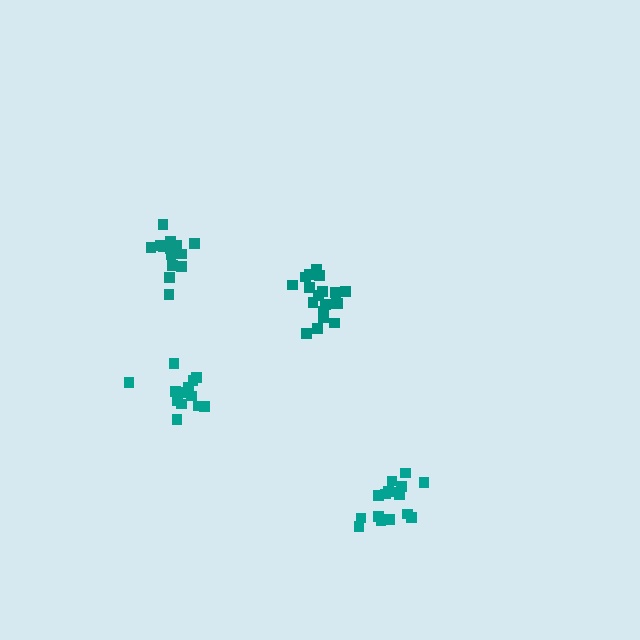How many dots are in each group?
Group 1: 20 dots, Group 2: 14 dots, Group 3: 16 dots, Group 4: 14 dots (64 total).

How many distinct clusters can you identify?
There are 4 distinct clusters.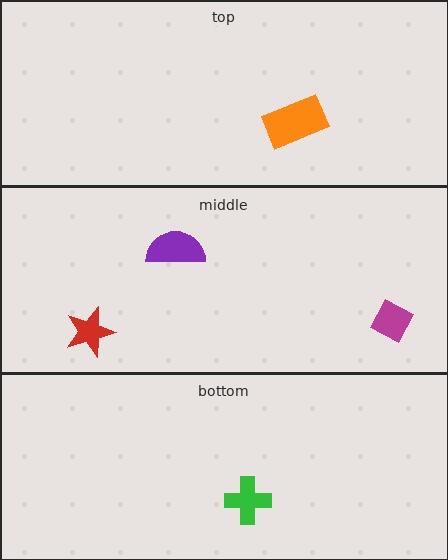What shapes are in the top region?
The orange rectangle.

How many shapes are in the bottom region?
1.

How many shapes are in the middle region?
3.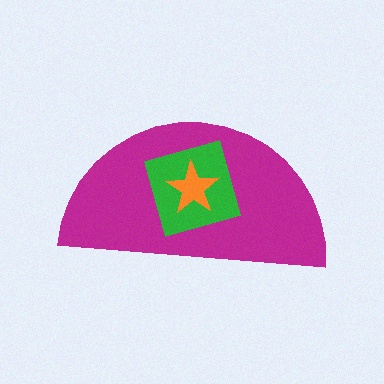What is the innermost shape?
The orange star.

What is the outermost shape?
The magenta semicircle.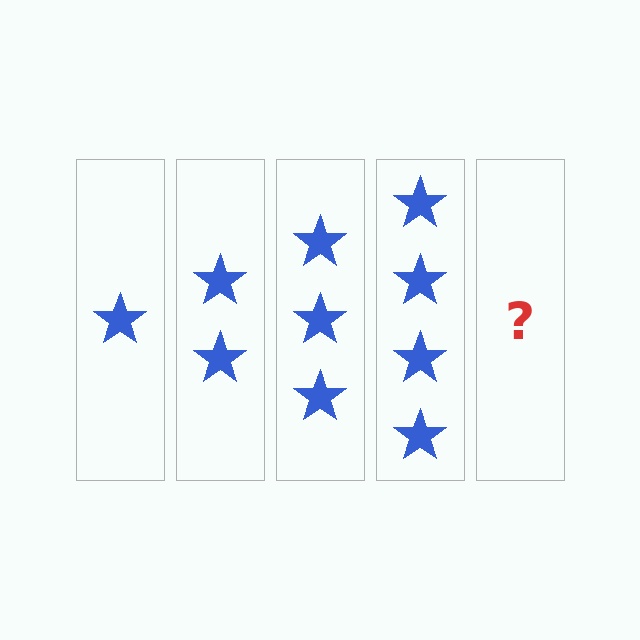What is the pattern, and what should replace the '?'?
The pattern is that each step adds one more star. The '?' should be 5 stars.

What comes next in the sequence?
The next element should be 5 stars.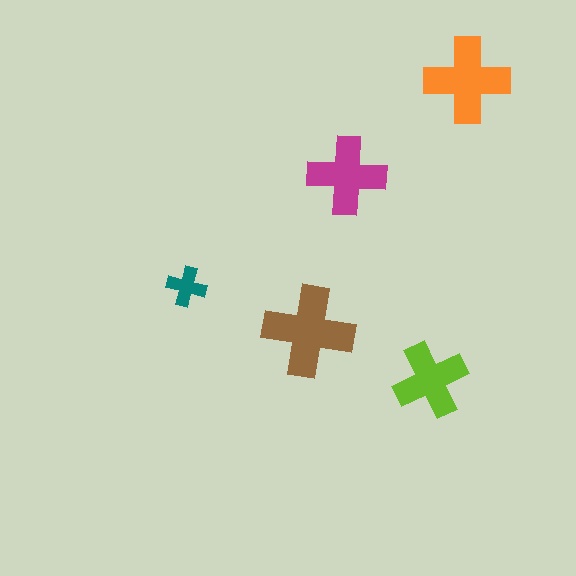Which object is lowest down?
The lime cross is bottommost.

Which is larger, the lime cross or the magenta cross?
The magenta one.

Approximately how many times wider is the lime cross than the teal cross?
About 2 times wider.